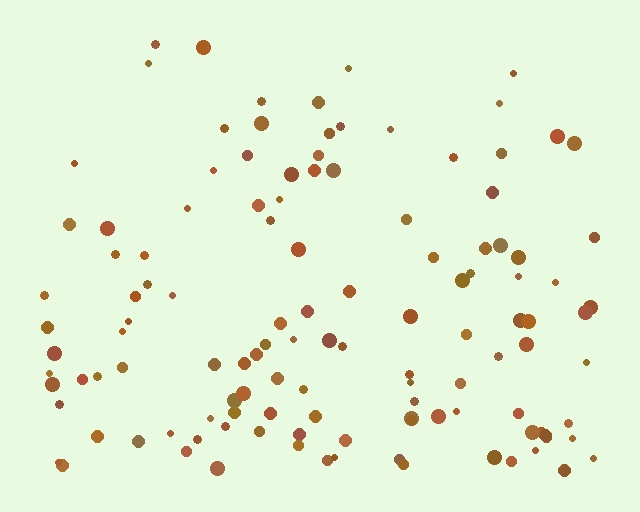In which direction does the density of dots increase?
From top to bottom, with the bottom side densest.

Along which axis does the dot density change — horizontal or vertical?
Vertical.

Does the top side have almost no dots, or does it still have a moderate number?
Still a moderate number, just noticeably fewer than the bottom.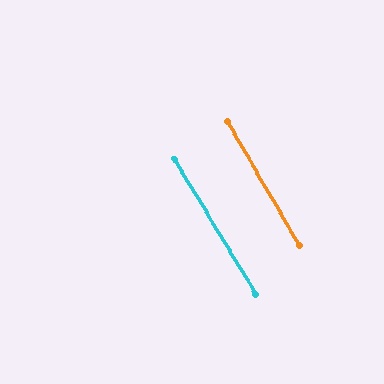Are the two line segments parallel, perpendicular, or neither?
Parallel — their directions differ by only 1.0°.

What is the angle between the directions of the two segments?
Approximately 1 degree.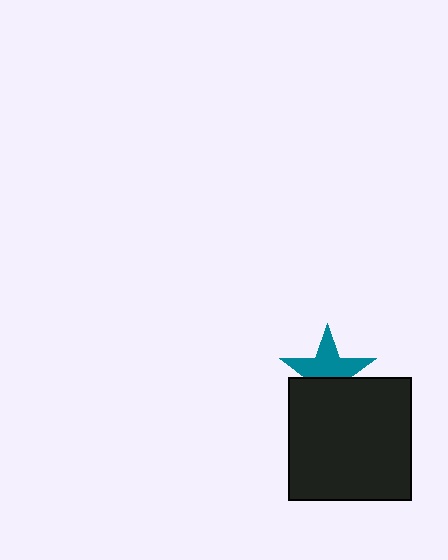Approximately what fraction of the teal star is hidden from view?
Roughly 40% of the teal star is hidden behind the black square.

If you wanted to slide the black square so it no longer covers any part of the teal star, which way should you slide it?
Slide it down — that is the most direct way to separate the two shapes.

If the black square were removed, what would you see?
You would see the complete teal star.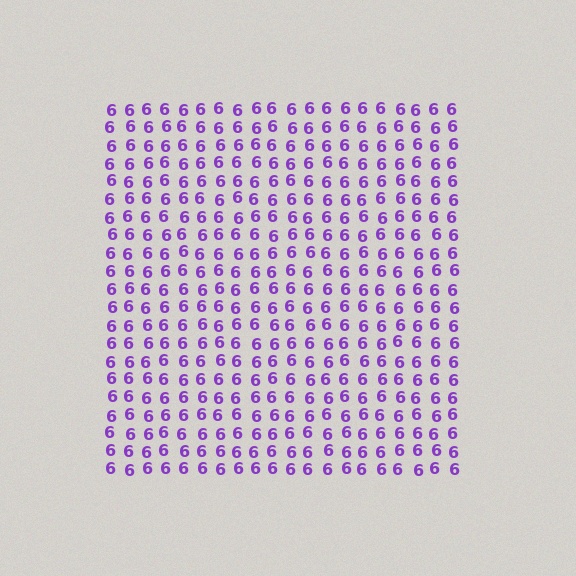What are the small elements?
The small elements are digit 6's.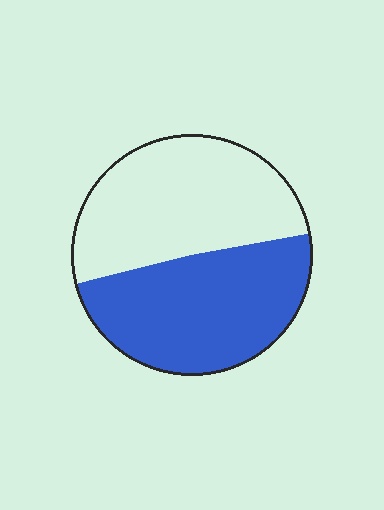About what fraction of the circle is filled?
About one half (1/2).